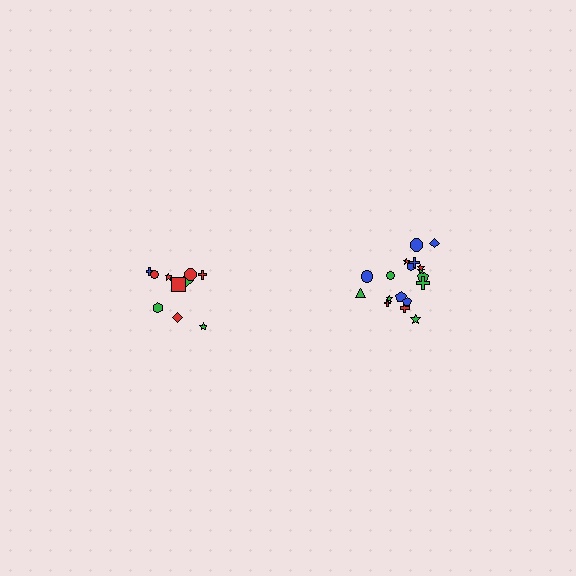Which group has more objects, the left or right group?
The right group.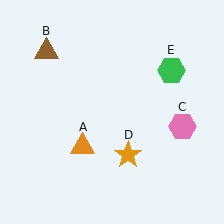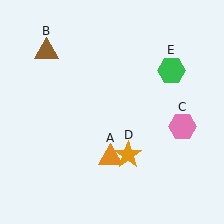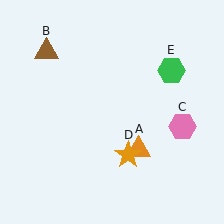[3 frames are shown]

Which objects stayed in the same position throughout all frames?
Brown triangle (object B) and pink hexagon (object C) and orange star (object D) and green hexagon (object E) remained stationary.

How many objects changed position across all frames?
1 object changed position: orange triangle (object A).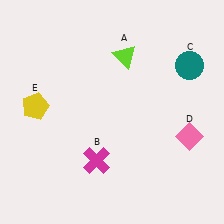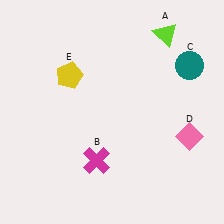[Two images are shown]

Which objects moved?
The objects that moved are: the lime triangle (A), the yellow pentagon (E).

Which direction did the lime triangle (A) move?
The lime triangle (A) moved right.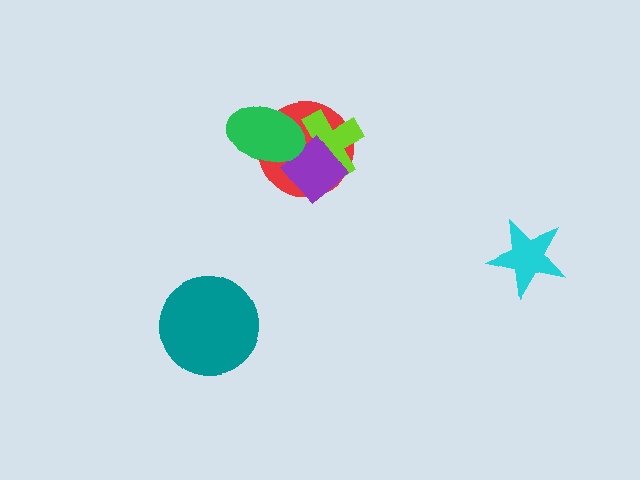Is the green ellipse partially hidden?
No, no other shape covers it.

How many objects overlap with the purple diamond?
3 objects overlap with the purple diamond.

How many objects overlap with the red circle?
3 objects overlap with the red circle.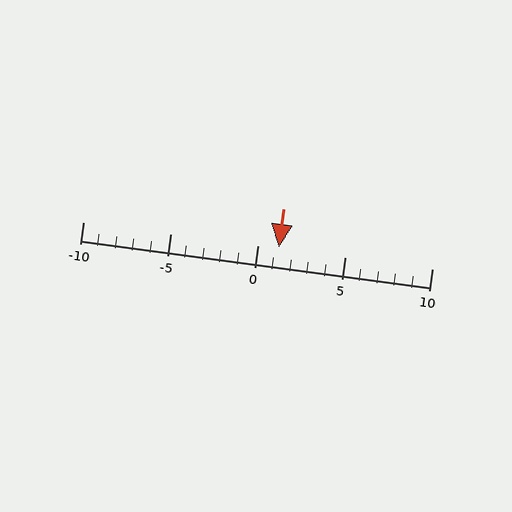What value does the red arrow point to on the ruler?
The red arrow points to approximately 1.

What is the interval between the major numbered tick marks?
The major tick marks are spaced 5 units apart.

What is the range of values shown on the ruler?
The ruler shows values from -10 to 10.